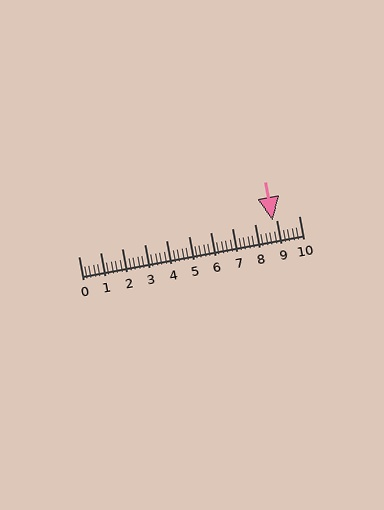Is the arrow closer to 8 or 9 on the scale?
The arrow is closer to 9.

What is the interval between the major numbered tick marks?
The major tick marks are spaced 1 units apart.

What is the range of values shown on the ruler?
The ruler shows values from 0 to 10.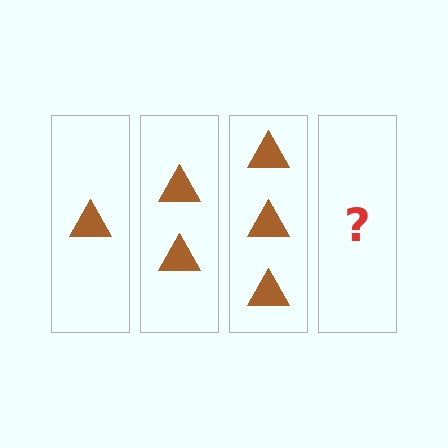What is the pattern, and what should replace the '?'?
The pattern is that each step adds one more triangle. The '?' should be 4 triangles.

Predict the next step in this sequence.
The next step is 4 triangles.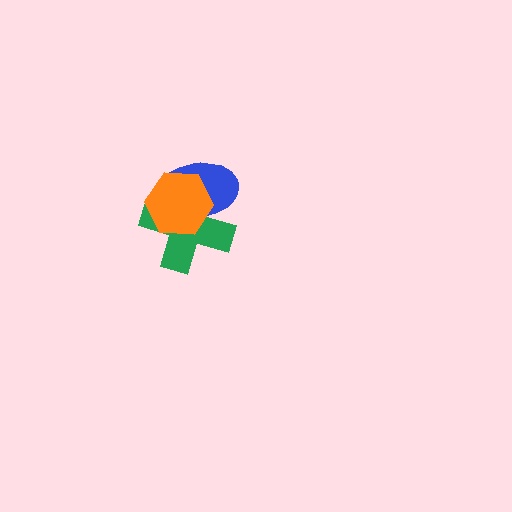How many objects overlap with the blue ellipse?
2 objects overlap with the blue ellipse.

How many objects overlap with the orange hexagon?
2 objects overlap with the orange hexagon.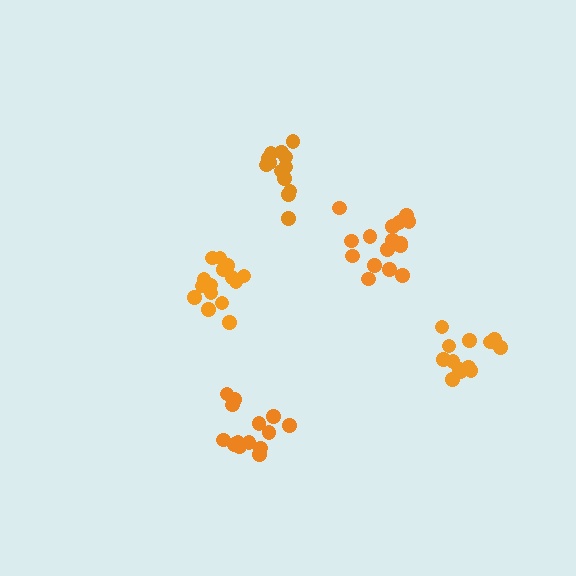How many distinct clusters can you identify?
There are 5 distinct clusters.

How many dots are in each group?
Group 1: 14 dots, Group 2: 16 dots, Group 3: 13 dots, Group 4: 13 dots, Group 5: 15 dots (71 total).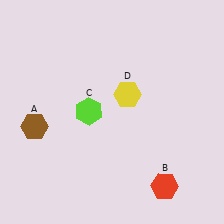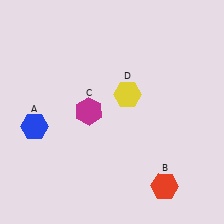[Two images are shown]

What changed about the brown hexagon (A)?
In Image 1, A is brown. In Image 2, it changed to blue.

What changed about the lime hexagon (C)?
In Image 1, C is lime. In Image 2, it changed to magenta.